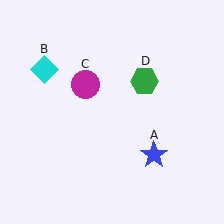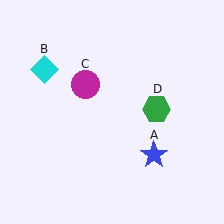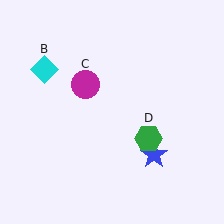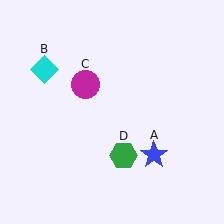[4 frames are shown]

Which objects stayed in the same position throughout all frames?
Blue star (object A) and cyan diamond (object B) and magenta circle (object C) remained stationary.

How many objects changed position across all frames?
1 object changed position: green hexagon (object D).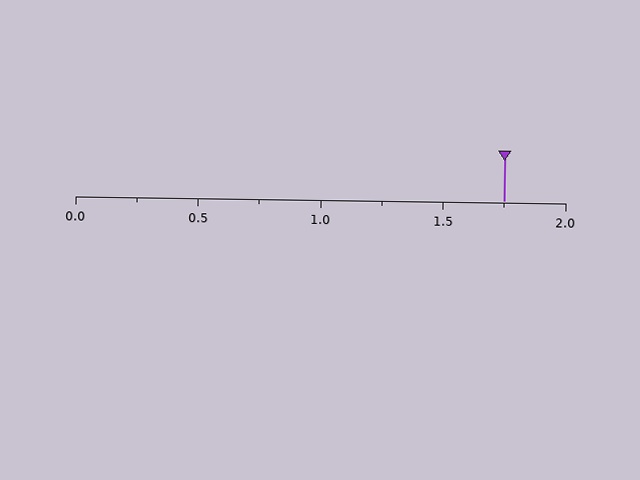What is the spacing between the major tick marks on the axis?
The major ticks are spaced 0.5 apart.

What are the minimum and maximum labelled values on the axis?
The axis runs from 0.0 to 2.0.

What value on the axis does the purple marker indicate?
The marker indicates approximately 1.75.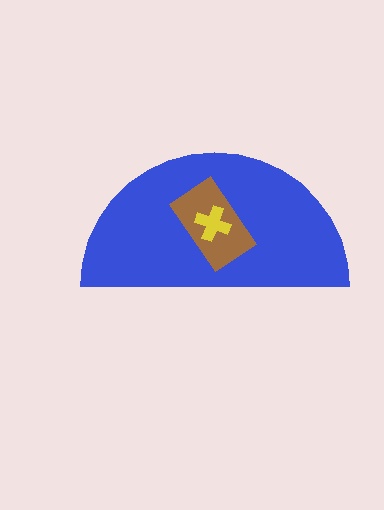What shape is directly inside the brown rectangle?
The yellow cross.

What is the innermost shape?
The yellow cross.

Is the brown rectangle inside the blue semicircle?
Yes.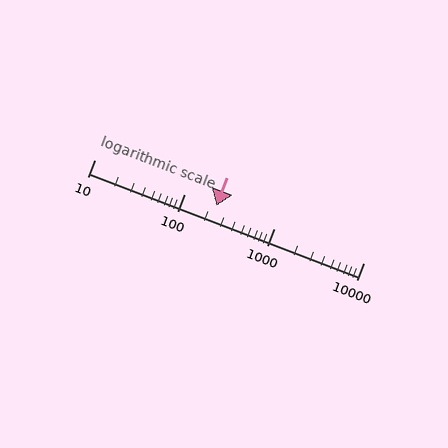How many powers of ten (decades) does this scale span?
The scale spans 3 decades, from 10 to 10000.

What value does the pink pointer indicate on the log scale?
The pointer indicates approximately 230.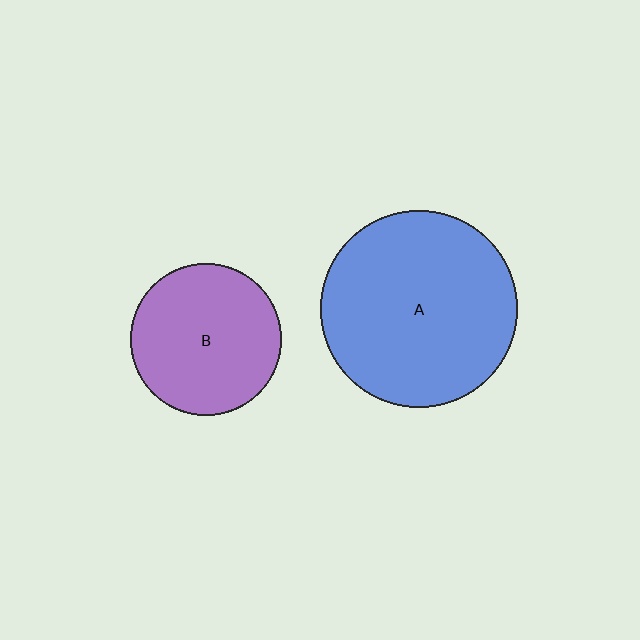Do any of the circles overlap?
No, none of the circles overlap.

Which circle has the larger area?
Circle A (blue).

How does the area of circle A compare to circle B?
Approximately 1.7 times.